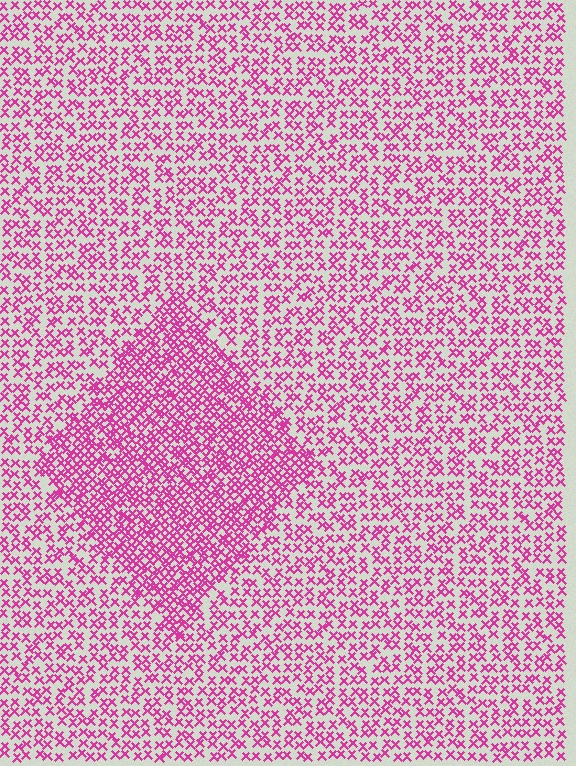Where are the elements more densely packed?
The elements are more densely packed inside the diamond boundary.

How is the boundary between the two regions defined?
The boundary is defined by a change in element density (approximately 1.8x ratio). All elements are the same color, size, and shape.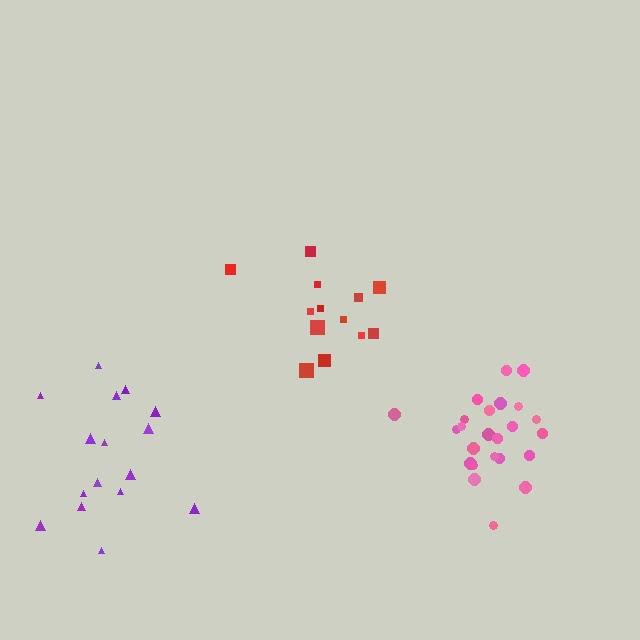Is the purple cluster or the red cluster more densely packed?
Red.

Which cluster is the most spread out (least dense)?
Purple.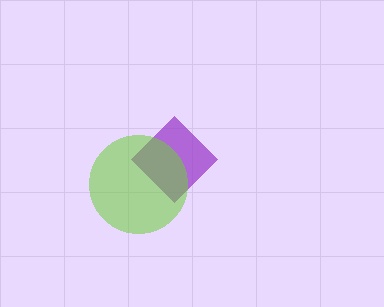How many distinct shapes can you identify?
There are 2 distinct shapes: a purple diamond, a lime circle.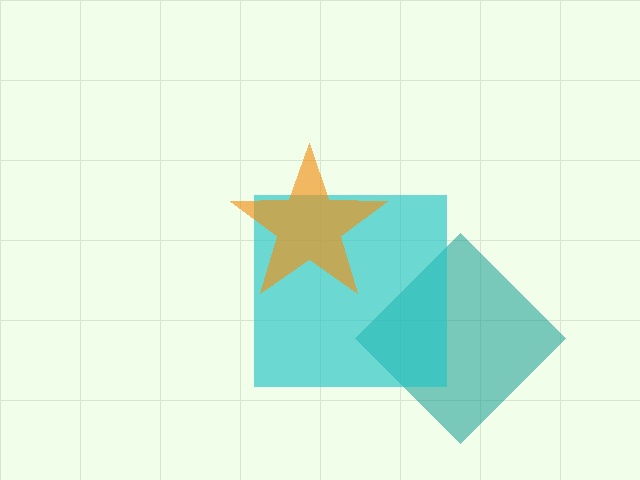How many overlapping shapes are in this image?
There are 3 overlapping shapes in the image.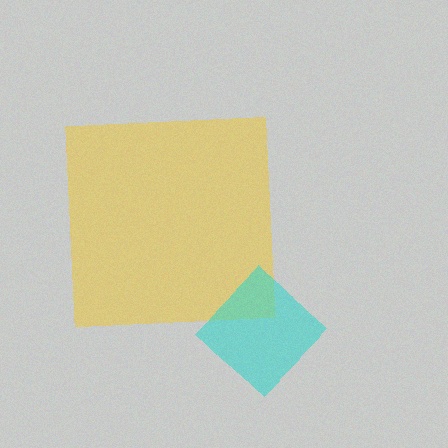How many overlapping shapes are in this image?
There are 2 overlapping shapes in the image.